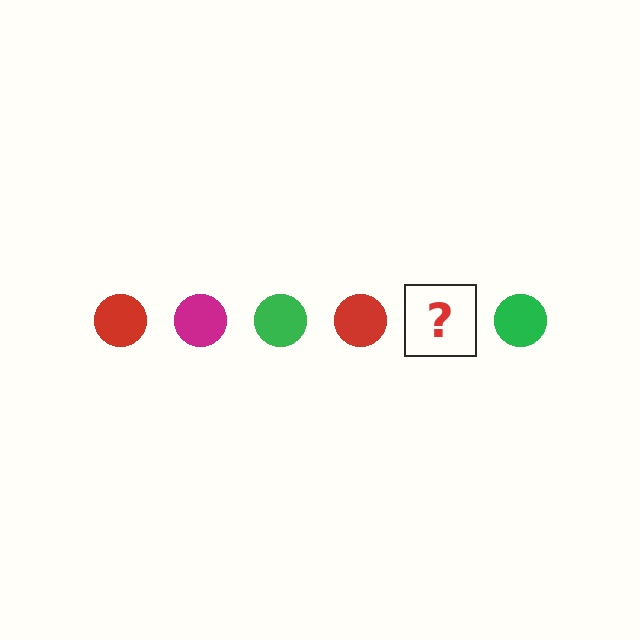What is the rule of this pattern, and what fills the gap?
The rule is that the pattern cycles through red, magenta, green circles. The gap should be filled with a magenta circle.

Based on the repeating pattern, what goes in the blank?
The blank should be a magenta circle.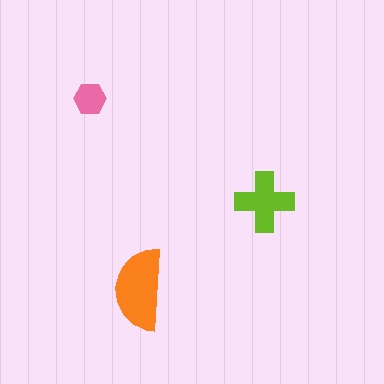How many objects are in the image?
There are 3 objects in the image.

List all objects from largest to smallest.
The orange semicircle, the lime cross, the pink hexagon.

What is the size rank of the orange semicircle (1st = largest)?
1st.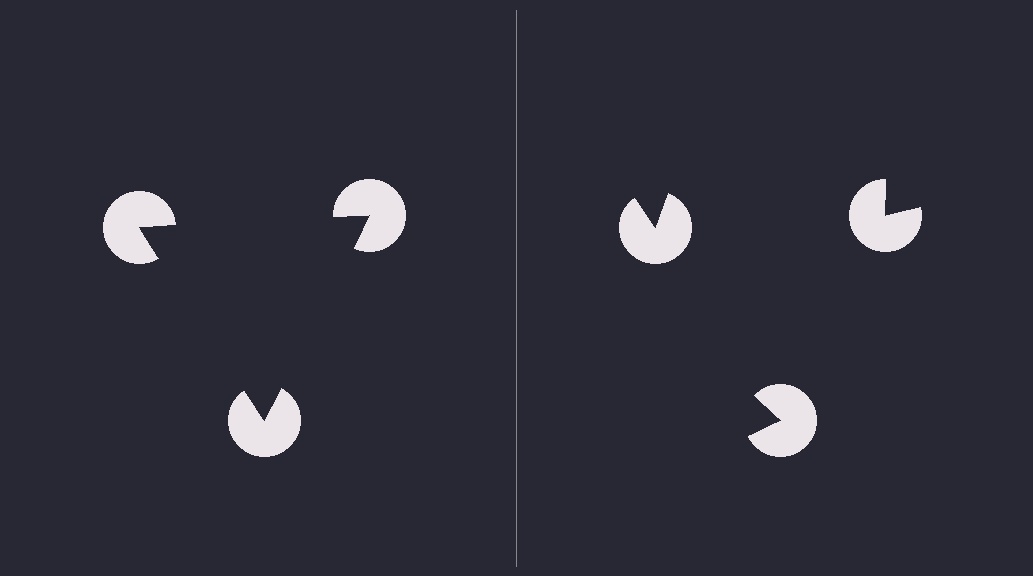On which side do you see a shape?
An illusory triangle appears on the left side. On the right side the wedge cuts are rotated, so no coherent shape forms.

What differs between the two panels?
The pac-man discs are positioned identically on both sides; only the wedge orientations differ. On the left they align to a triangle; on the right they are misaligned.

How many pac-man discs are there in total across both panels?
6 — 3 on each side.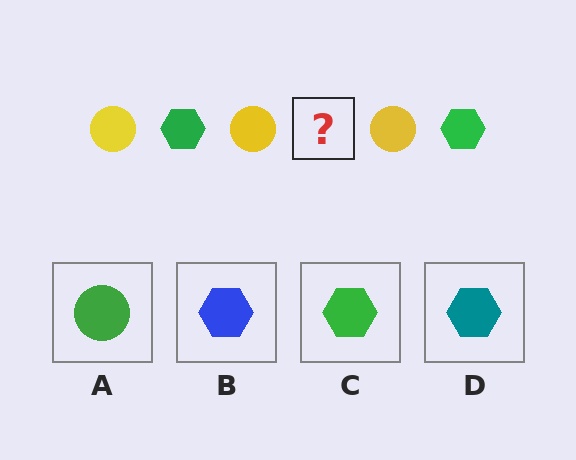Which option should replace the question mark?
Option C.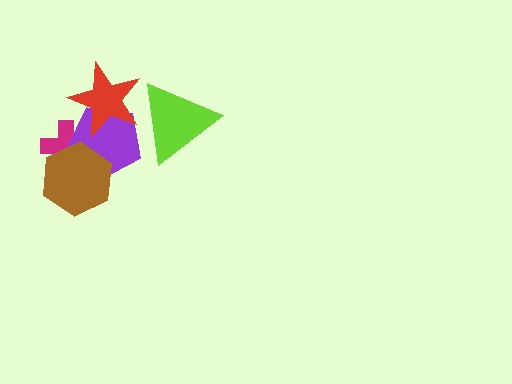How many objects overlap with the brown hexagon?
2 objects overlap with the brown hexagon.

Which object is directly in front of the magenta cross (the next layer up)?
The purple pentagon is directly in front of the magenta cross.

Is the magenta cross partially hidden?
Yes, it is partially covered by another shape.